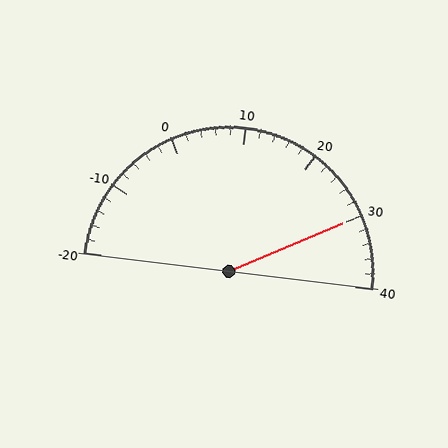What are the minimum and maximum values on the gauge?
The gauge ranges from -20 to 40.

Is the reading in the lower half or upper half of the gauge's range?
The reading is in the upper half of the range (-20 to 40).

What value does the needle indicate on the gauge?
The needle indicates approximately 30.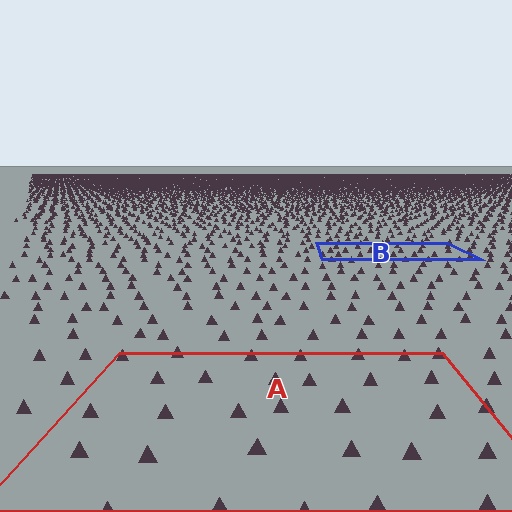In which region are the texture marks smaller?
The texture marks are smaller in region B, because it is farther away.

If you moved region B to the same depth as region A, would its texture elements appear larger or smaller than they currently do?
They would appear larger. At a closer depth, the same texture elements are projected at a bigger on-screen size.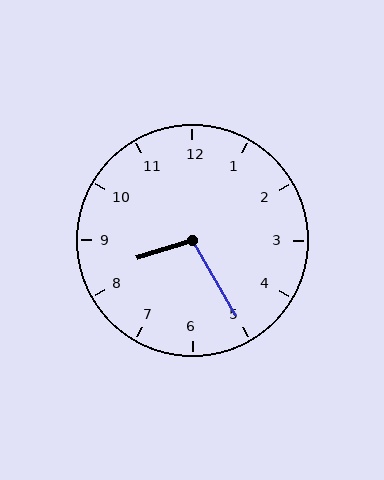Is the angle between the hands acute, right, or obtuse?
It is obtuse.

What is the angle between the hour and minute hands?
Approximately 102 degrees.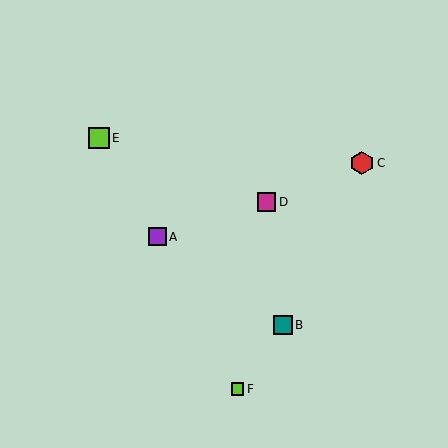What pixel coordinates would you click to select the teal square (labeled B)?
Click at (283, 325) to select the teal square B.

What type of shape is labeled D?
Shape D is a magenta square.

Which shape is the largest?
The red hexagon (labeled C) is the largest.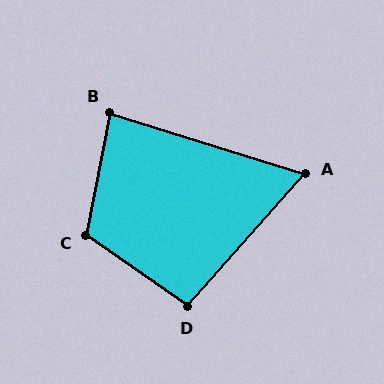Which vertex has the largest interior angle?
C, at approximately 114 degrees.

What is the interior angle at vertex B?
Approximately 83 degrees (acute).